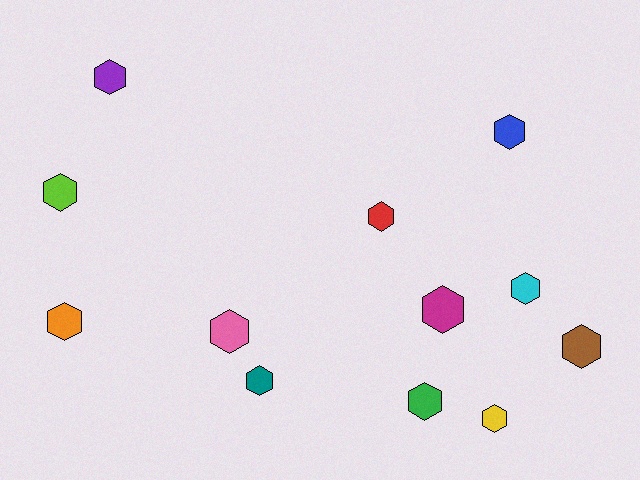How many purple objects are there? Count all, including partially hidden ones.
There is 1 purple object.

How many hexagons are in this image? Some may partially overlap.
There are 12 hexagons.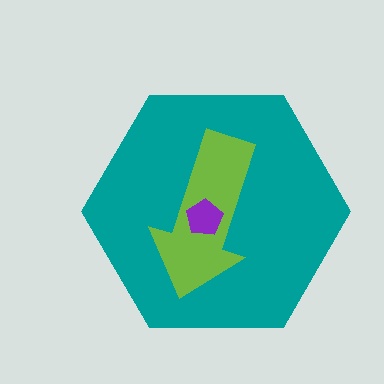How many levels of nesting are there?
3.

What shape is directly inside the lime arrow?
The purple pentagon.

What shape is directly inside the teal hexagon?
The lime arrow.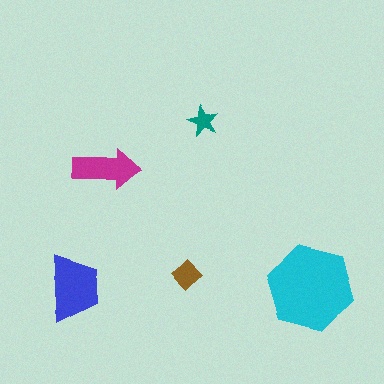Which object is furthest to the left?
The blue trapezoid is leftmost.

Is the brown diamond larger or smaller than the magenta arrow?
Smaller.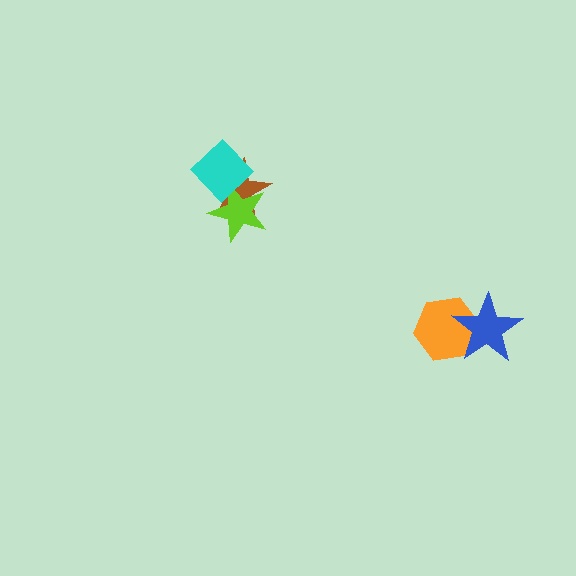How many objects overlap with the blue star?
1 object overlaps with the blue star.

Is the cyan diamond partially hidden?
No, no other shape covers it.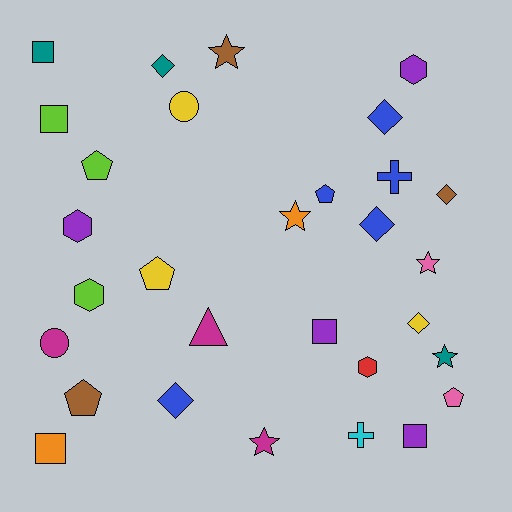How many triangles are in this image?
There is 1 triangle.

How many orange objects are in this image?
There are 2 orange objects.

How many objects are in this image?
There are 30 objects.